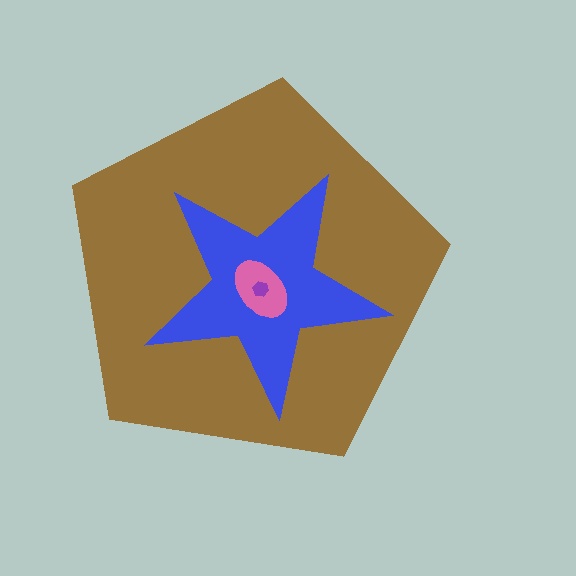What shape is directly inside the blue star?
The pink ellipse.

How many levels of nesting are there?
4.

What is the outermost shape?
The brown pentagon.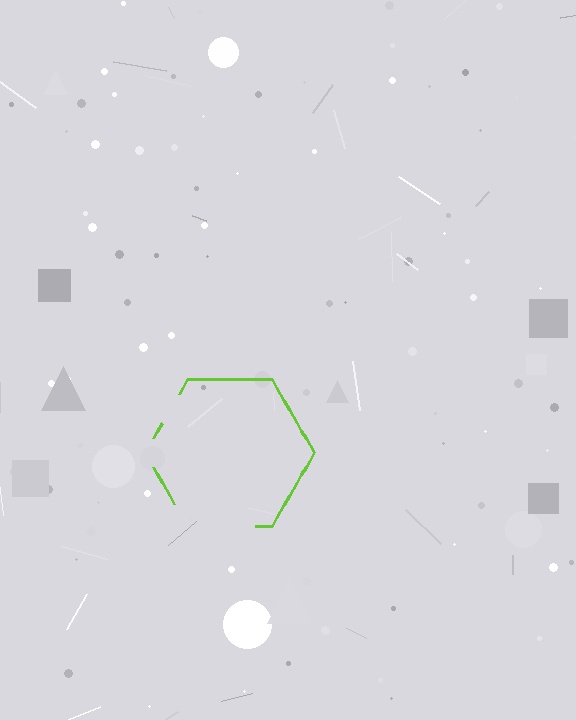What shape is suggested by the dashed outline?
The dashed outline suggests a hexagon.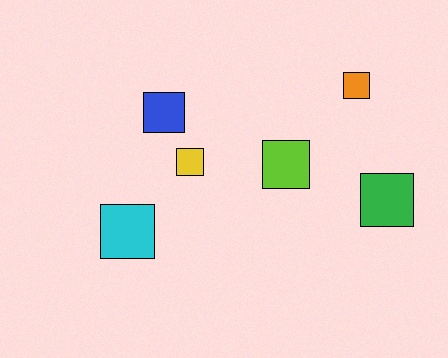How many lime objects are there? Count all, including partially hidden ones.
There is 1 lime object.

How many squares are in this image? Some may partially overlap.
There are 6 squares.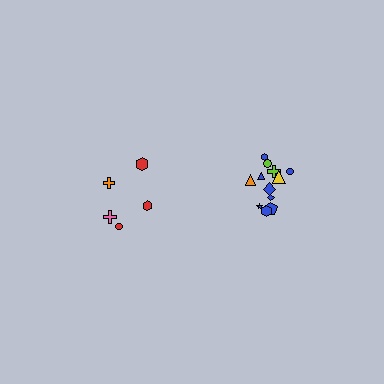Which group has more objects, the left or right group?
The right group.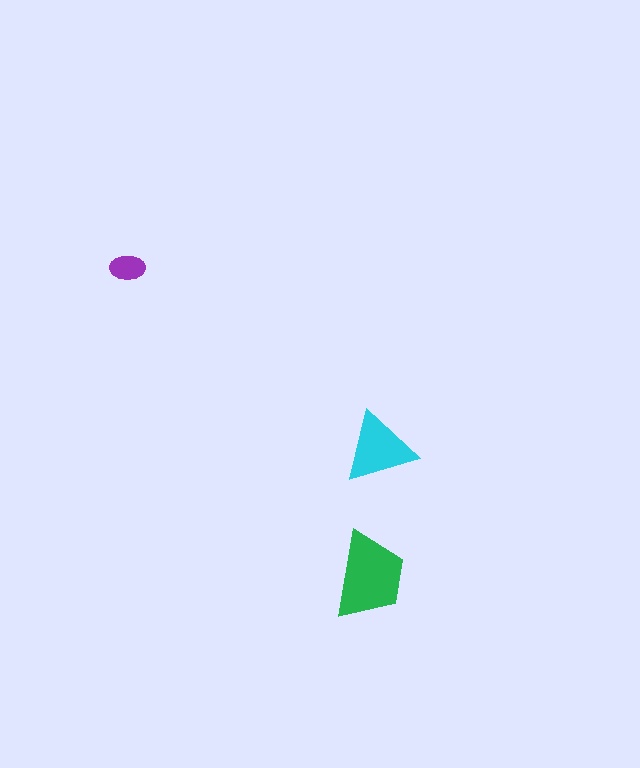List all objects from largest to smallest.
The green trapezoid, the cyan triangle, the purple ellipse.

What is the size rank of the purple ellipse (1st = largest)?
3rd.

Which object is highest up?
The purple ellipse is topmost.